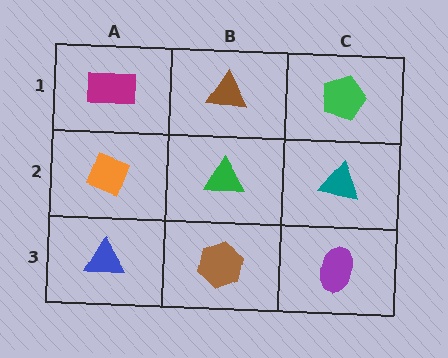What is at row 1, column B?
A brown triangle.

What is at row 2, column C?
A teal triangle.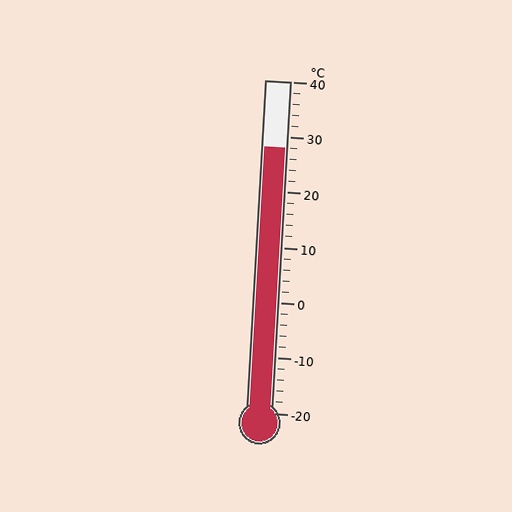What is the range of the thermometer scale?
The thermometer scale ranges from -20°C to 40°C.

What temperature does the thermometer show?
The thermometer shows approximately 28°C.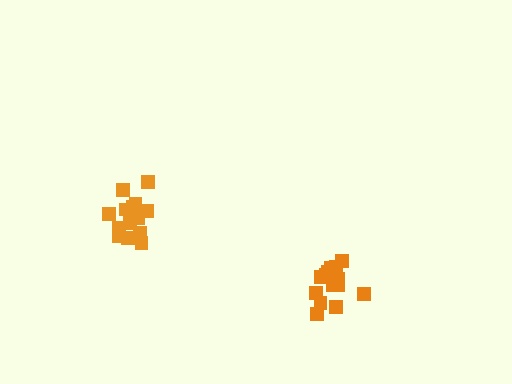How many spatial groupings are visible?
There are 2 spatial groupings.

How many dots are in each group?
Group 1: 17 dots, Group 2: 15 dots (32 total).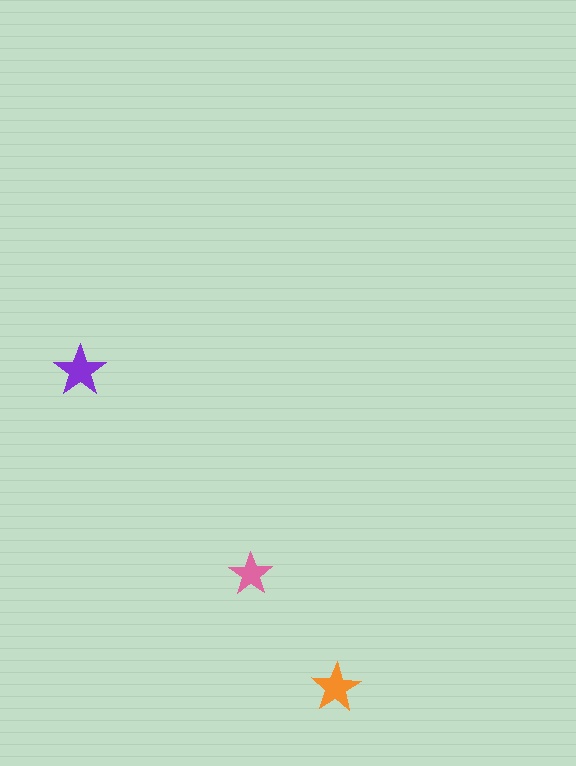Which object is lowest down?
The orange star is bottommost.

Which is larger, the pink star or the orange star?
The orange one.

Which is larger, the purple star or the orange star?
The purple one.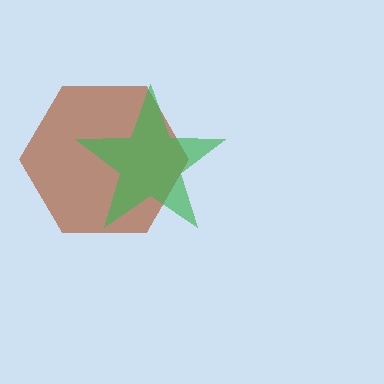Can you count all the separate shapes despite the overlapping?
Yes, there are 2 separate shapes.